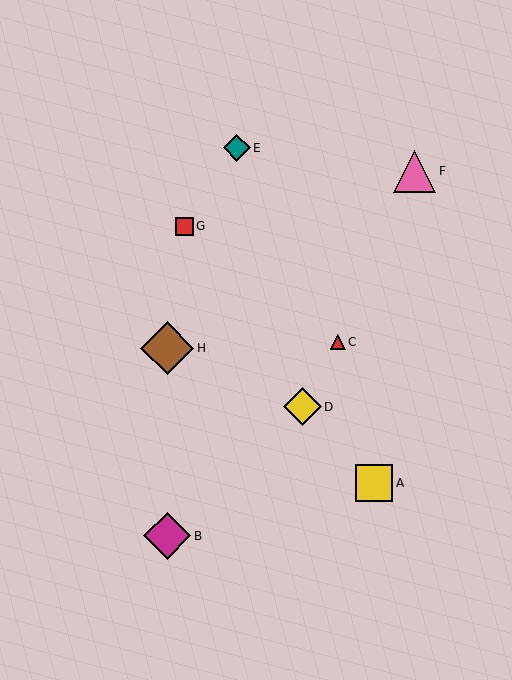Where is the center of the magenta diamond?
The center of the magenta diamond is at (167, 536).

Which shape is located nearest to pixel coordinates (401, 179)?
The pink triangle (labeled F) at (414, 171) is nearest to that location.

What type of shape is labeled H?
Shape H is a brown diamond.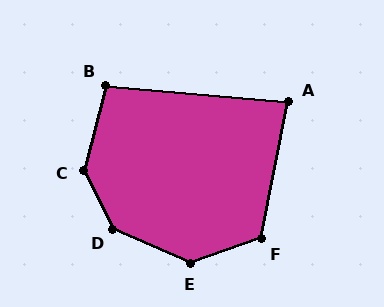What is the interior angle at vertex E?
Approximately 137 degrees (obtuse).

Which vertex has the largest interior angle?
D, at approximately 140 degrees.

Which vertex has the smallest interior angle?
A, at approximately 84 degrees.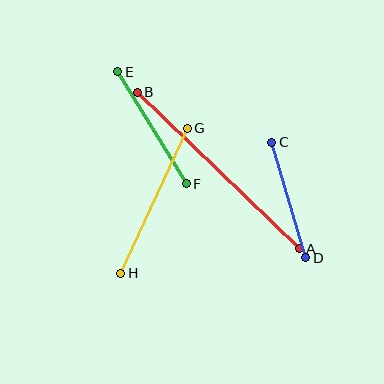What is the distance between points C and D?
The distance is approximately 121 pixels.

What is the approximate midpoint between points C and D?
The midpoint is at approximately (289, 200) pixels.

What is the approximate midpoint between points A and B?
The midpoint is at approximately (218, 171) pixels.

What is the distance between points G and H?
The distance is approximately 159 pixels.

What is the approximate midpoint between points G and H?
The midpoint is at approximately (154, 201) pixels.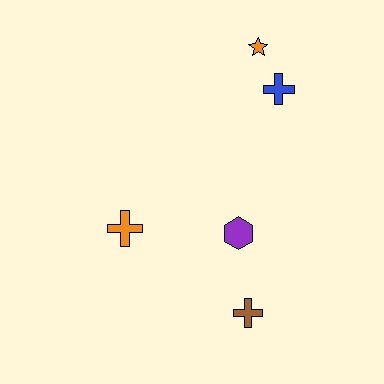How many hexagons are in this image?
There is 1 hexagon.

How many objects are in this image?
There are 5 objects.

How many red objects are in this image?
There are no red objects.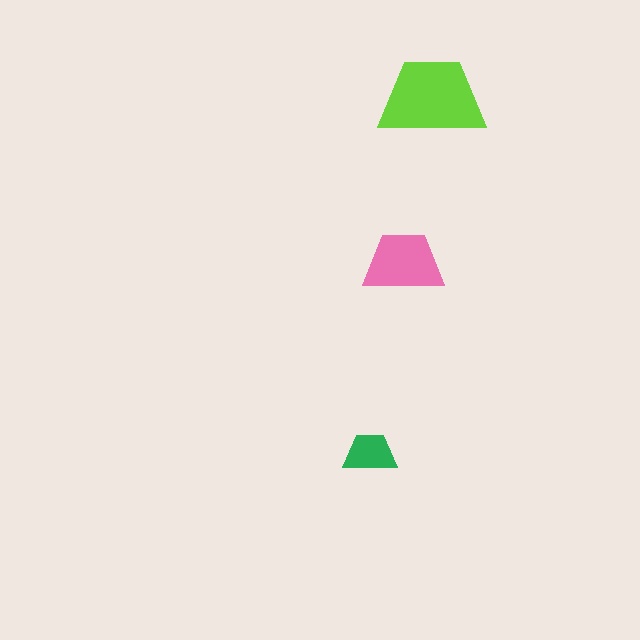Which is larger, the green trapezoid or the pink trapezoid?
The pink one.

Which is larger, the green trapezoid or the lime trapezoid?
The lime one.